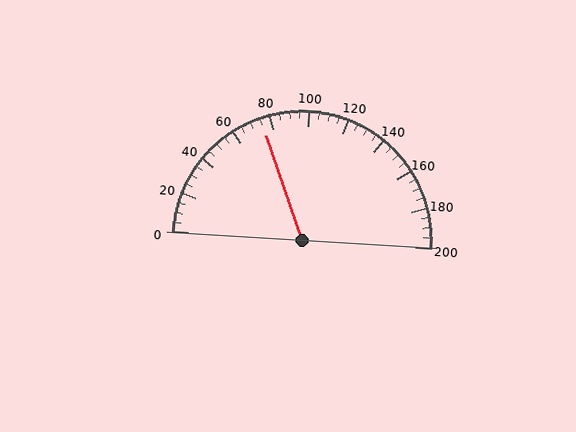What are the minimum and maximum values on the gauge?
The gauge ranges from 0 to 200.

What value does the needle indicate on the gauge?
The needle indicates approximately 75.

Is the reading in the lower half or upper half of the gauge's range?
The reading is in the lower half of the range (0 to 200).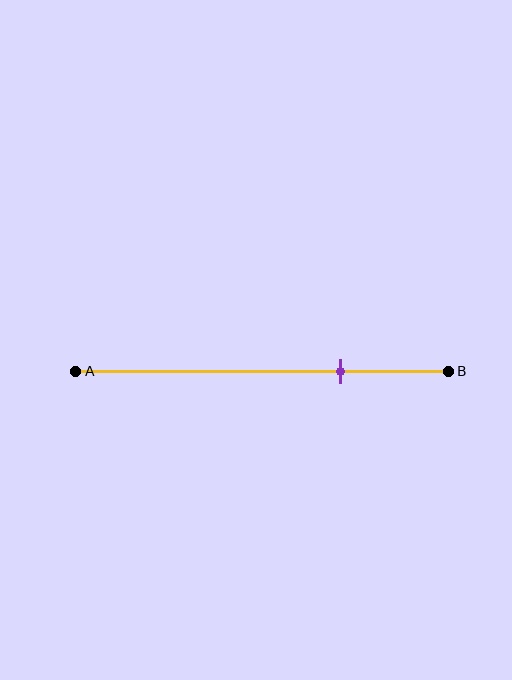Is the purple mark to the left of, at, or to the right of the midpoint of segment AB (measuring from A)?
The purple mark is to the right of the midpoint of segment AB.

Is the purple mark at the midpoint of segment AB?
No, the mark is at about 70% from A, not at the 50% midpoint.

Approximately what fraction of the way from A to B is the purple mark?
The purple mark is approximately 70% of the way from A to B.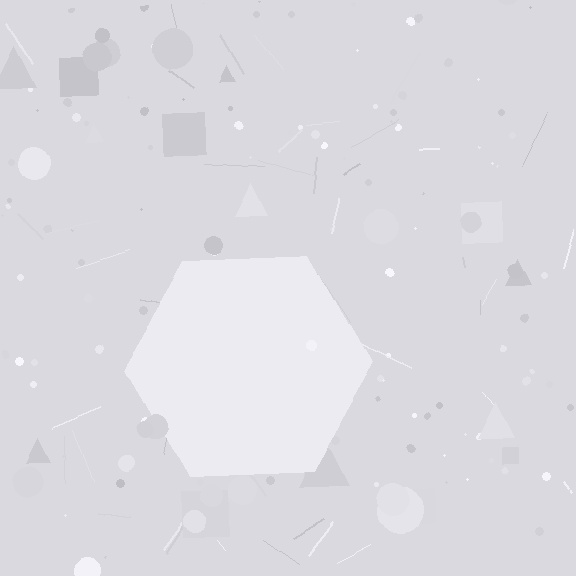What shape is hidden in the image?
A hexagon is hidden in the image.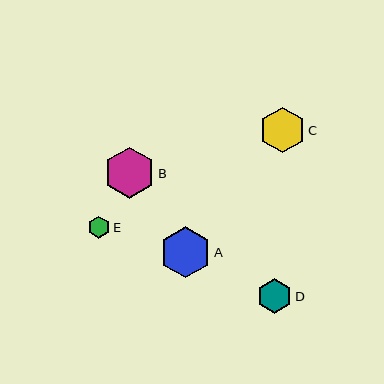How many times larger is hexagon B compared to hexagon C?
Hexagon B is approximately 1.1 times the size of hexagon C.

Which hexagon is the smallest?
Hexagon E is the smallest with a size of approximately 22 pixels.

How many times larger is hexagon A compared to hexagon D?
Hexagon A is approximately 1.5 times the size of hexagon D.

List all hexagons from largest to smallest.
From largest to smallest: A, B, C, D, E.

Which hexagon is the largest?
Hexagon A is the largest with a size of approximately 51 pixels.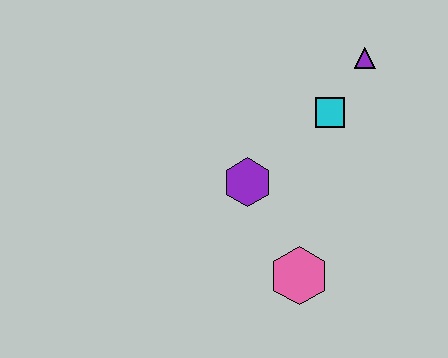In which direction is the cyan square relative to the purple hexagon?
The cyan square is to the right of the purple hexagon.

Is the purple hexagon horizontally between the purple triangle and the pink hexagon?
No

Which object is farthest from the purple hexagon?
The purple triangle is farthest from the purple hexagon.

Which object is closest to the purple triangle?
The cyan square is closest to the purple triangle.